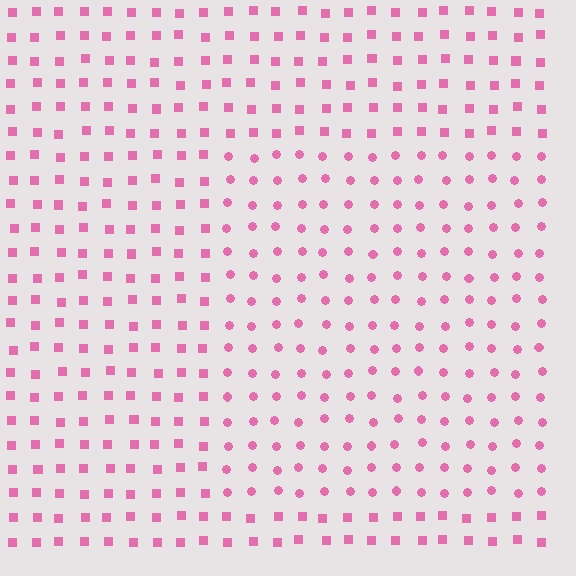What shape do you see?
I see a rectangle.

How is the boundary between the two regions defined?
The boundary is defined by a change in element shape: circles inside vs. squares outside. All elements share the same color and spacing.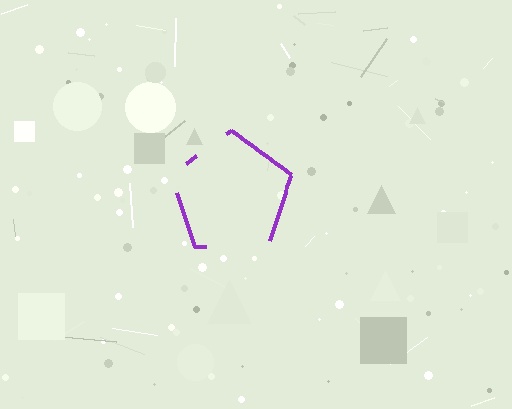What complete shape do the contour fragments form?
The contour fragments form a pentagon.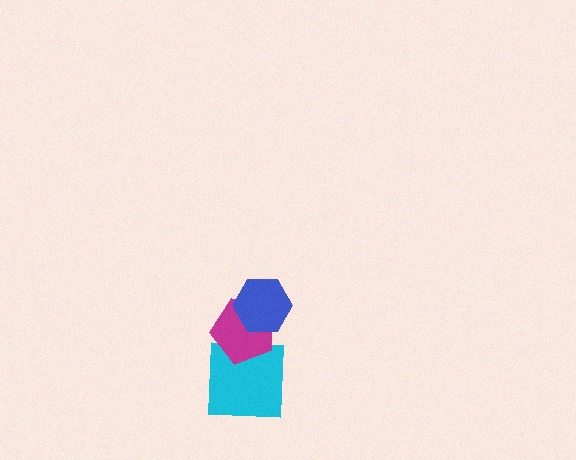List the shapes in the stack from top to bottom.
From top to bottom: the blue hexagon, the magenta pentagon, the cyan square.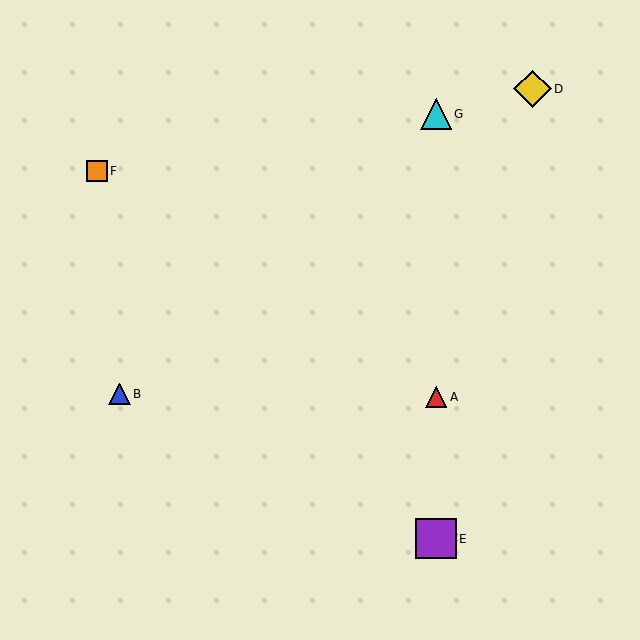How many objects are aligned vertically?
4 objects (A, C, E, G) are aligned vertically.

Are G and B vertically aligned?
No, G is at x≈436 and B is at x≈119.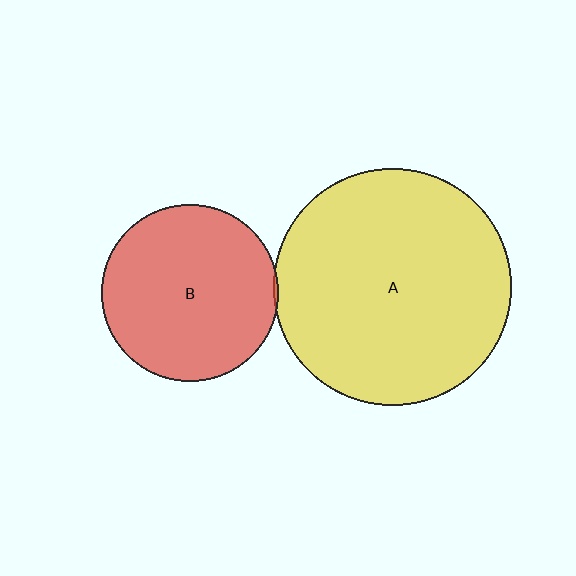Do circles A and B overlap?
Yes.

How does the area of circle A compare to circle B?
Approximately 1.8 times.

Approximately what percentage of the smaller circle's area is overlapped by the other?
Approximately 5%.